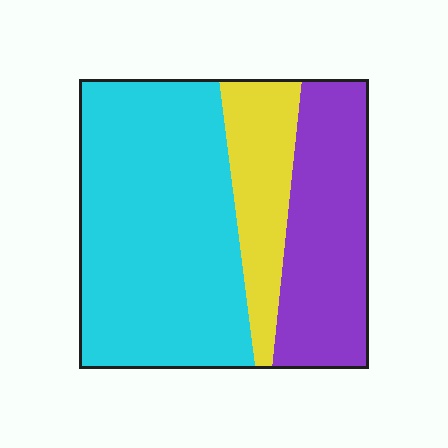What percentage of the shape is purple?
Purple takes up about one quarter (1/4) of the shape.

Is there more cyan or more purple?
Cyan.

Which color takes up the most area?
Cyan, at roughly 55%.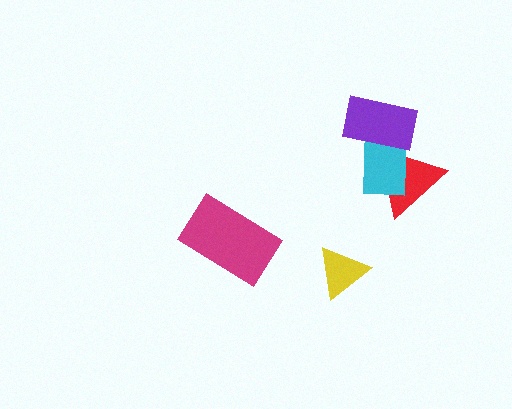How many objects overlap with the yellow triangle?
0 objects overlap with the yellow triangle.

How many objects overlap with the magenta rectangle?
0 objects overlap with the magenta rectangle.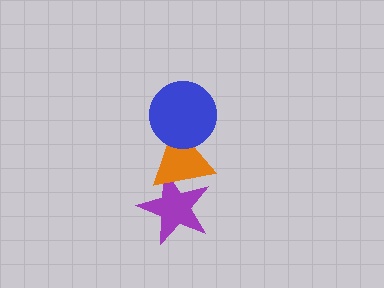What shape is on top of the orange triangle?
The blue circle is on top of the orange triangle.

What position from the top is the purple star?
The purple star is 3rd from the top.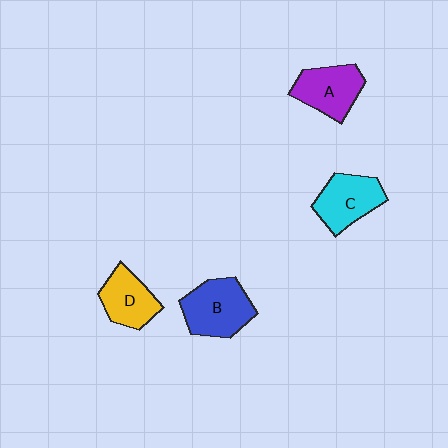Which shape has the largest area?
Shape B (blue).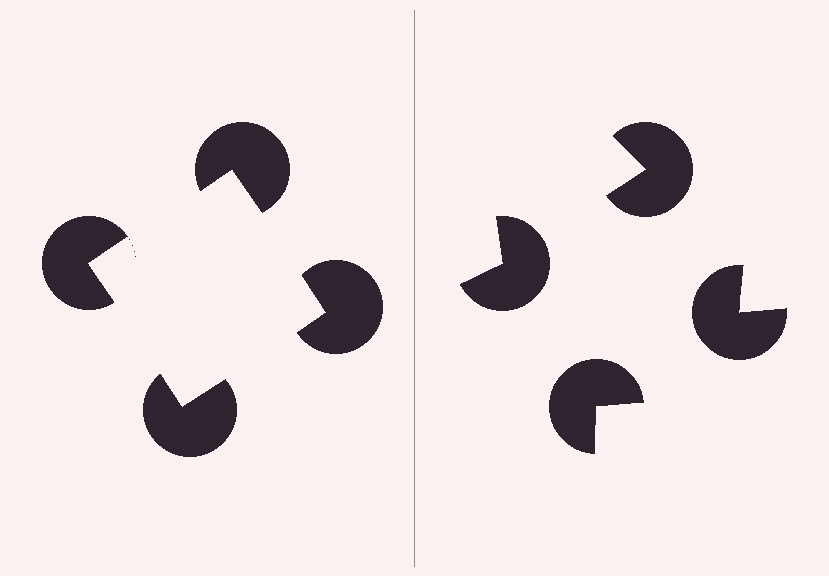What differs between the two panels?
The pac-man discs are positioned identically on both sides; only the wedge orientations differ. On the left they align to a square; on the right they are misaligned.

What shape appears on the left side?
An illusory square.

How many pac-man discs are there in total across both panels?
8 — 4 on each side.